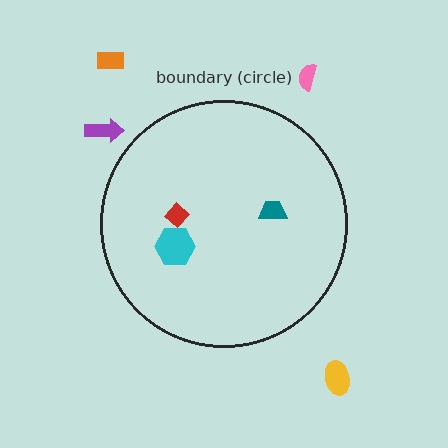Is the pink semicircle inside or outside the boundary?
Outside.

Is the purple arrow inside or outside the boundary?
Outside.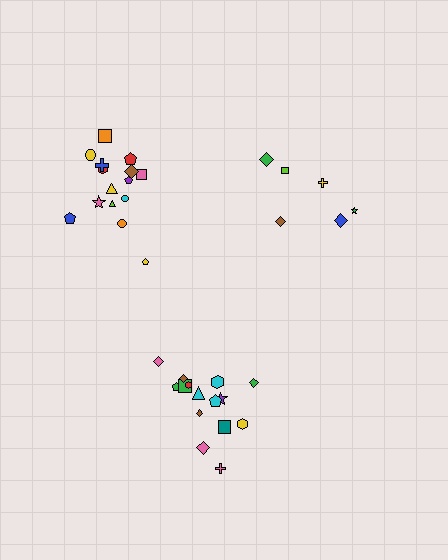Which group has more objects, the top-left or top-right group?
The top-left group.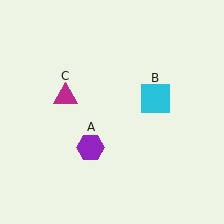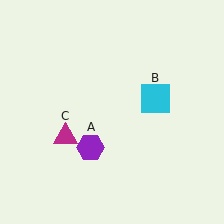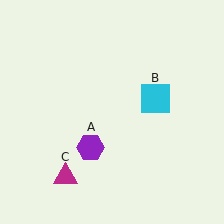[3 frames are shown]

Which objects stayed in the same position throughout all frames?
Purple hexagon (object A) and cyan square (object B) remained stationary.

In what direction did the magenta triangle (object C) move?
The magenta triangle (object C) moved down.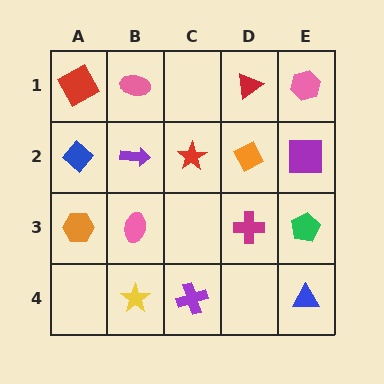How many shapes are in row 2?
5 shapes.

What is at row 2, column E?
A purple square.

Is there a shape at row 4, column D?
No, that cell is empty.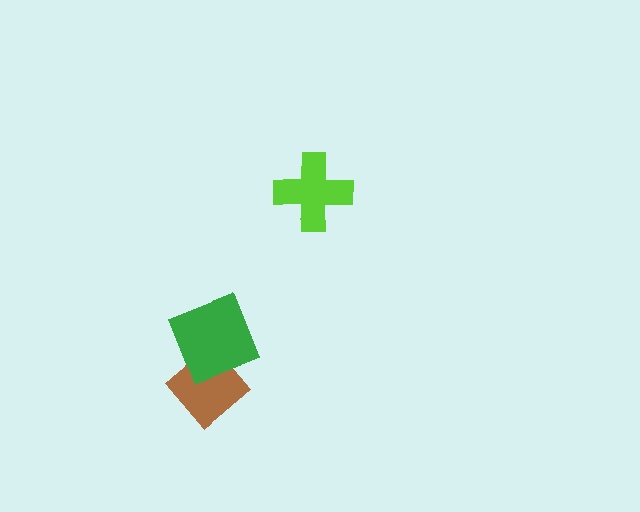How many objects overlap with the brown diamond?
1 object overlaps with the brown diamond.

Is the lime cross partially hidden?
No, no other shape covers it.